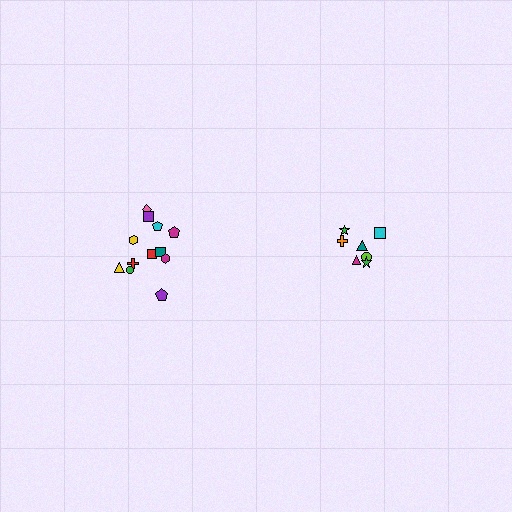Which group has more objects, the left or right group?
The left group.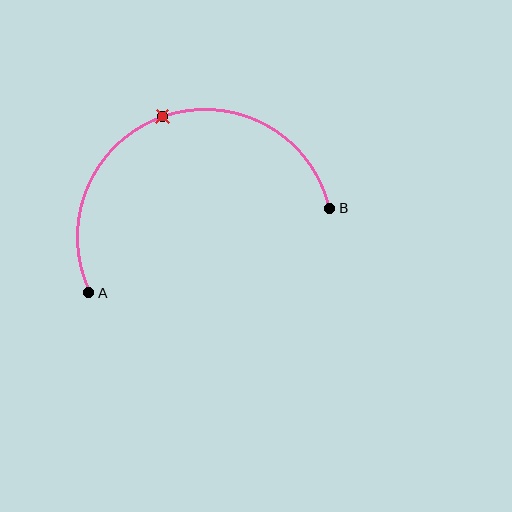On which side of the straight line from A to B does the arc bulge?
The arc bulges above the straight line connecting A and B.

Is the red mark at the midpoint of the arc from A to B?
Yes. The red mark lies on the arc at equal arc-length from both A and B — it is the arc midpoint.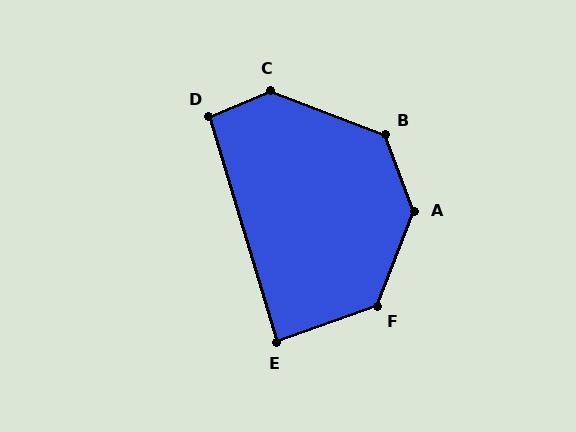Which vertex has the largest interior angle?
A, at approximately 138 degrees.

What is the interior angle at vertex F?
Approximately 131 degrees (obtuse).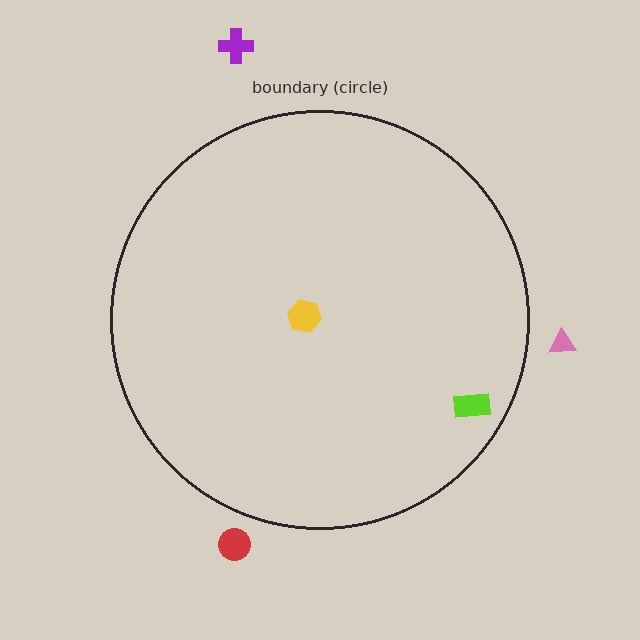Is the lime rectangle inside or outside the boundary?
Inside.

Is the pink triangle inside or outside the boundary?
Outside.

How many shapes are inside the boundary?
2 inside, 3 outside.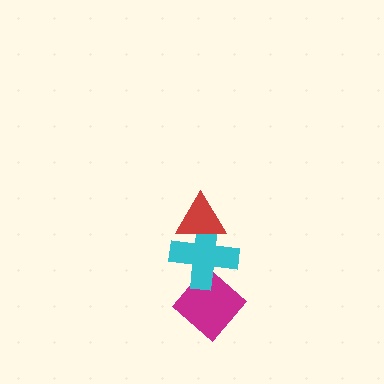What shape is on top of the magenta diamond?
The cyan cross is on top of the magenta diamond.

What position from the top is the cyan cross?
The cyan cross is 2nd from the top.